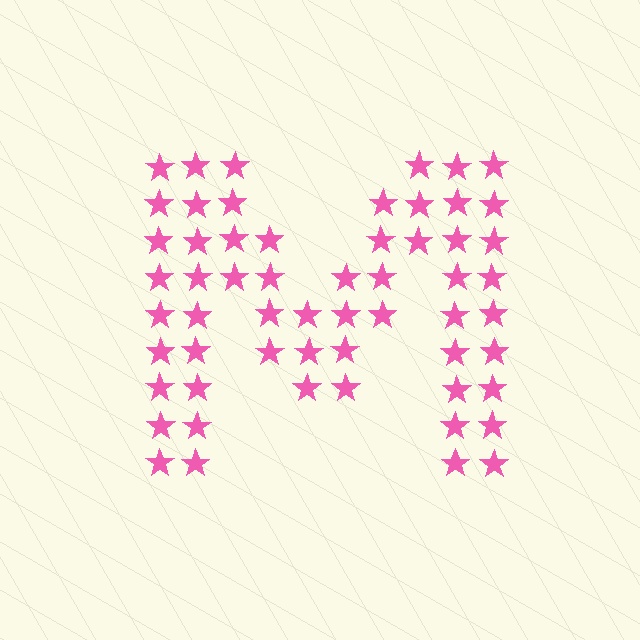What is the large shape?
The large shape is the letter M.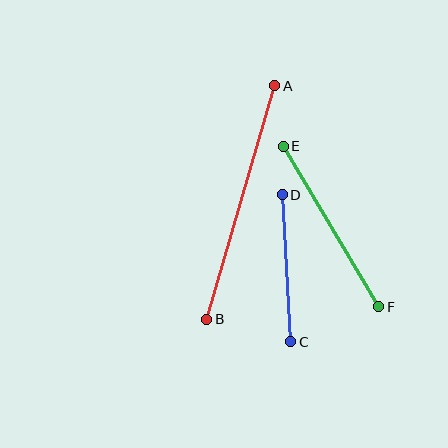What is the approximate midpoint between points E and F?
The midpoint is at approximately (331, 226) pixels.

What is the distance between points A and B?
The distance is approximately 243 pixels.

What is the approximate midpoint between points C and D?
The midpoint is at approximately (286, 268) pixels.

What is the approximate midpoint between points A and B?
The midpoint is at approximately (241, 203) pixels.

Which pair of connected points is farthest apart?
Points A and B are farthest apart.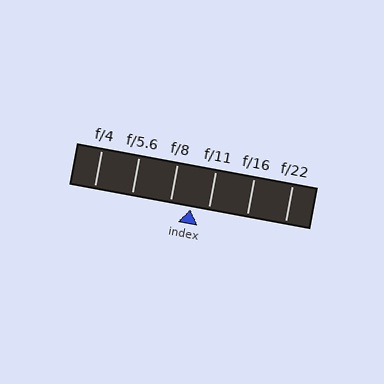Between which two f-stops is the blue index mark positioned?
The index mark is between f/8 and f/11.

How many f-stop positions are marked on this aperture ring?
There are 6 f-stop positions marked.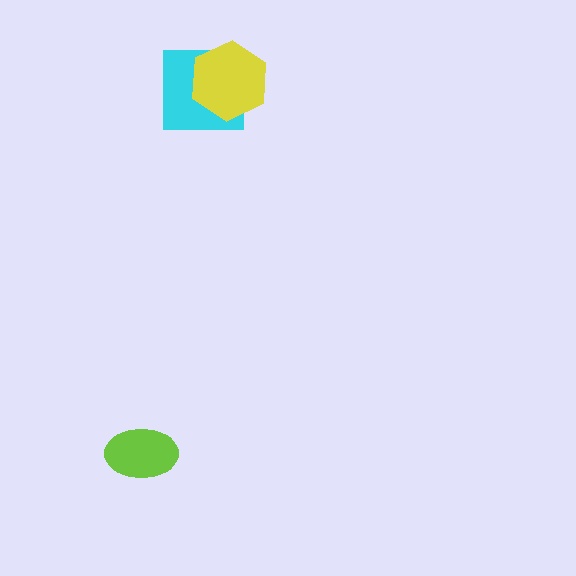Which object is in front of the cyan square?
The yellow hexagon is in front of the cyan square.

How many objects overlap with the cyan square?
1 object overlaps with the cyan square.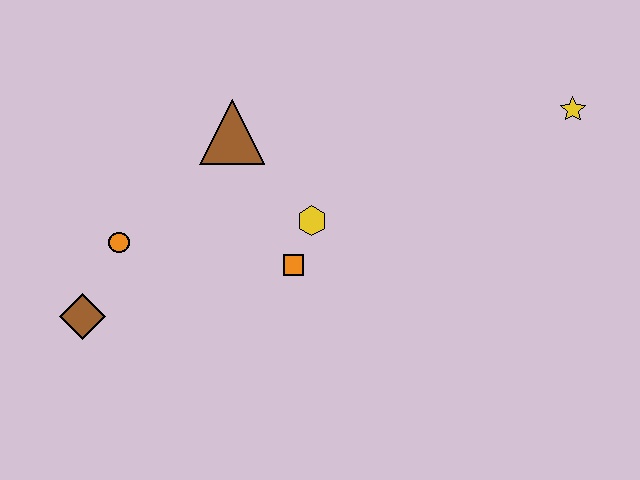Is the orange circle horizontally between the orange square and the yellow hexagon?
No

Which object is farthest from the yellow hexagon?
The yellow star is farthest from the yellow hexagon.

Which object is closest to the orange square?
The yellow hexagon is closest to the orange square.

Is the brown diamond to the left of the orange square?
Yes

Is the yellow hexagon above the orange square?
Yes